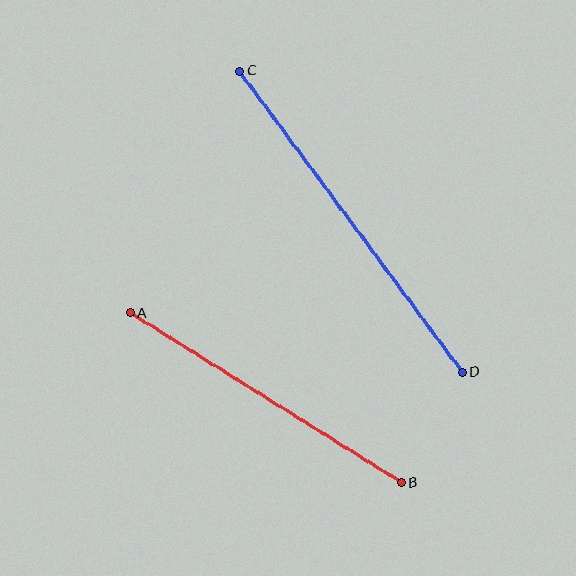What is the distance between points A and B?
The distance is approximately 320 pixels.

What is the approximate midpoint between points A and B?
The midpoint is at approximately (266, 398) pixels.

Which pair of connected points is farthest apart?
Points C and D are farthest apart.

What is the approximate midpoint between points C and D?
The midpoint is at approximately (351, 222) pixels.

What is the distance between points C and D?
The distance is approximately 374 pixels.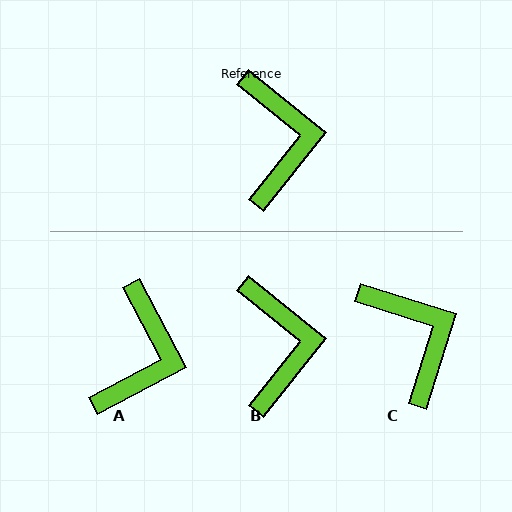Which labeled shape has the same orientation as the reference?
B.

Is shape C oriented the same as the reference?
No, it is off by about 21 degrees.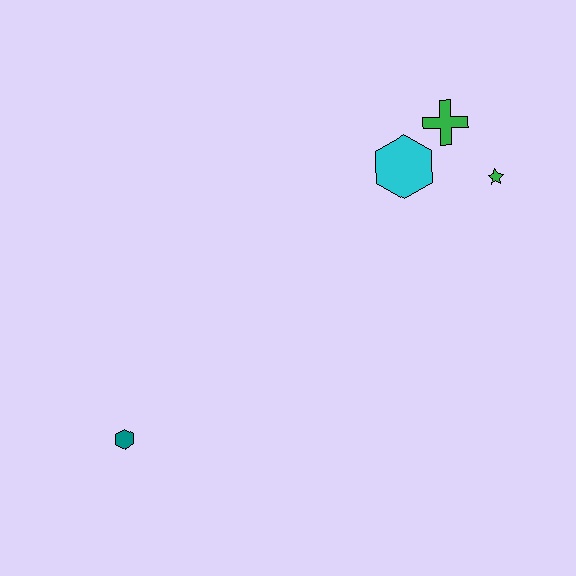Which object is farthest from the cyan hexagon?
The teal hexagon is farthest from the cyan hexagon.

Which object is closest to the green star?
The green cross is closest to the green star.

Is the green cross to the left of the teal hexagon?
No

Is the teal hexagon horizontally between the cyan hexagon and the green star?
No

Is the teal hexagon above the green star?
No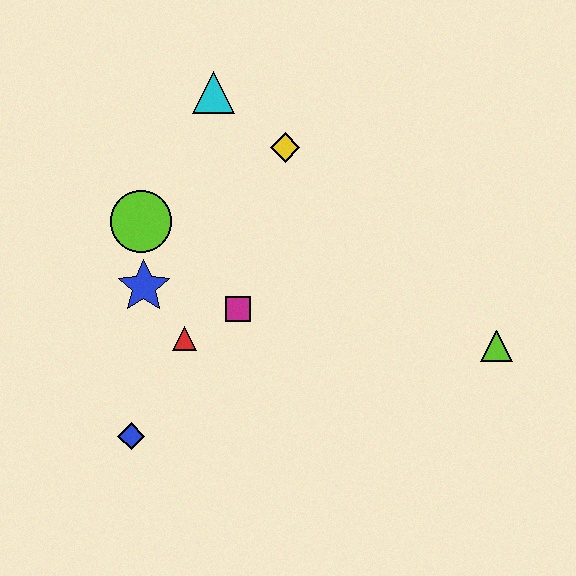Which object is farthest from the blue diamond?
The lime triangle is farthest from the blue diamond.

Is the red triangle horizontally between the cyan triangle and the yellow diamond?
No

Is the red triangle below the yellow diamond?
Yes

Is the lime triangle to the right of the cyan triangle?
Yes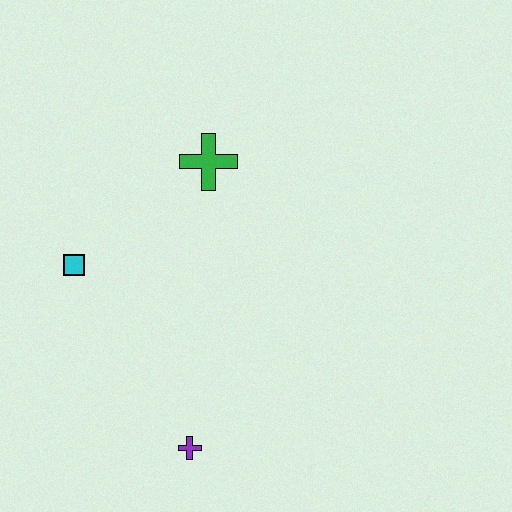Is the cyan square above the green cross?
No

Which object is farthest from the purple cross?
The green cross is farthest from the purple cross.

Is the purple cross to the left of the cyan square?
No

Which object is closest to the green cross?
The cyan square is closest to the green cross.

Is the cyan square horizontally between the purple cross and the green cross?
No